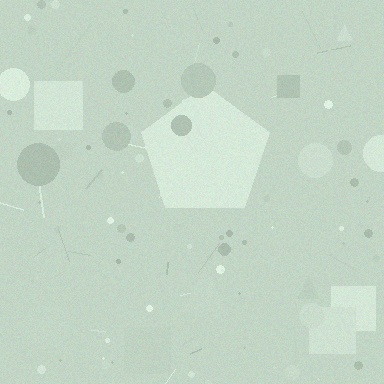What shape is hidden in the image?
A pentagon is hidden in the image.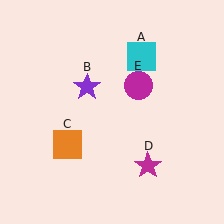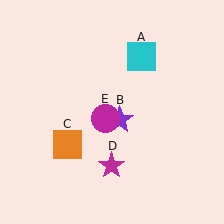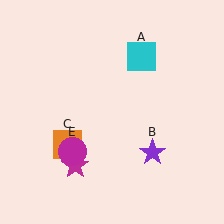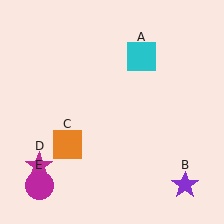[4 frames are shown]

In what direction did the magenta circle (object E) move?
The magenta circle (object E) moved down and to the left.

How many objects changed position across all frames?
3 objects changed position: purple star (object B), magenta star (object D), magenta circle (object E).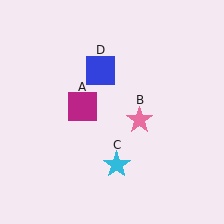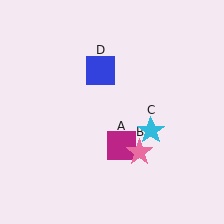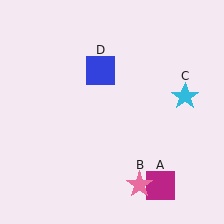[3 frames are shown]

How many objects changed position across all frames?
3 objects changed position: magenta square (object A), pink star (object B), cyan star (object C).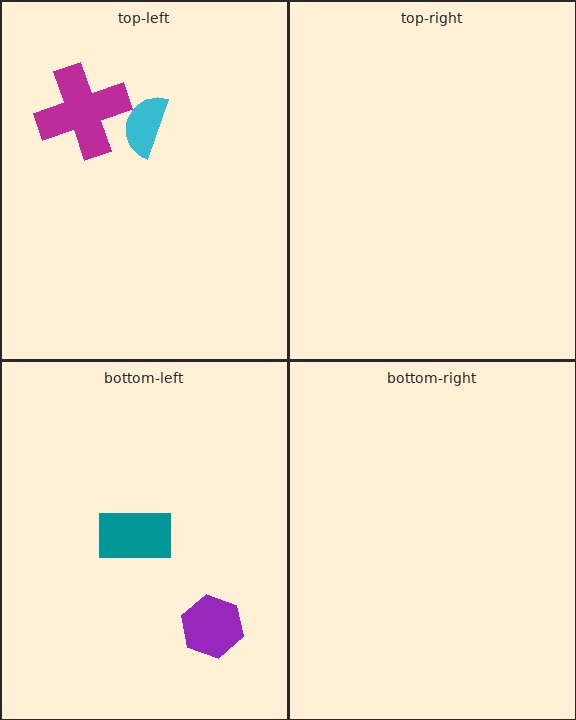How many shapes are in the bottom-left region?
2.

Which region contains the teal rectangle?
The bottom-left region.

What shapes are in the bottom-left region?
The purple hexagon, the teal rectangle.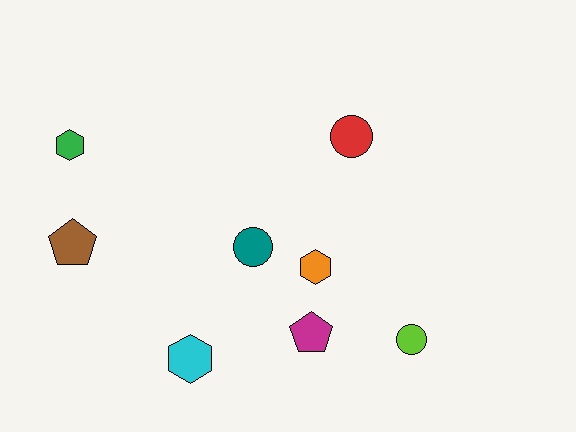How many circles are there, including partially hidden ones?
There are 3 circles.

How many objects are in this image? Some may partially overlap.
There are 8 objects.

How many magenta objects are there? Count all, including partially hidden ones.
There is 1 magenta object.